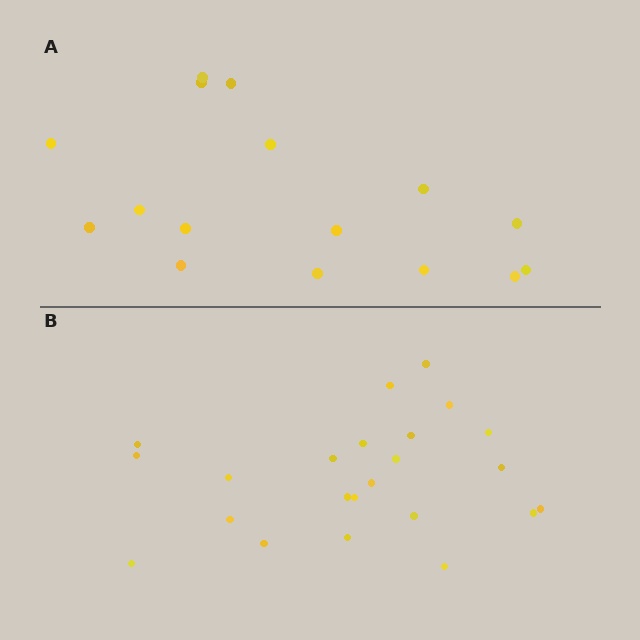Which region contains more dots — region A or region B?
Region B (the bottom region) has more dots.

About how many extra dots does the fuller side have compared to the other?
Region B has roughly 8 or so more dots than region A.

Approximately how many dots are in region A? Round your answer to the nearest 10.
About 20 dots. (The exact count is 16, which rounds to 20.)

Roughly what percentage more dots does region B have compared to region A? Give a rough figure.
About 45% more.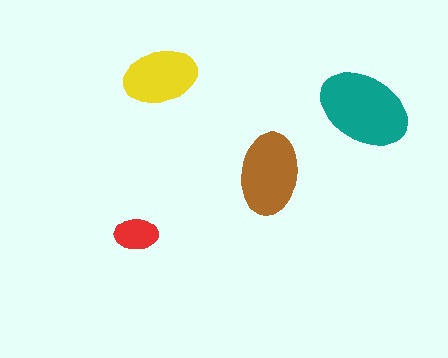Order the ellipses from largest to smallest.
the teal one, the brown one, the yellow one, the red one.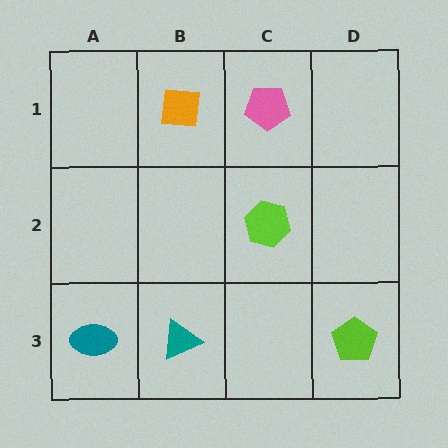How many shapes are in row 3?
3 shapes.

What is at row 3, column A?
A teal ellipse.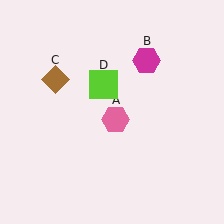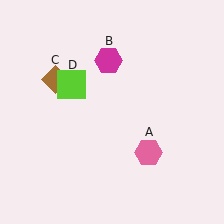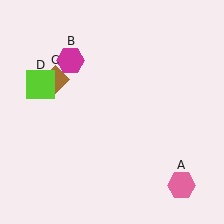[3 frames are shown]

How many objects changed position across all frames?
3 objects changed position: pink hexagon (object A), magenta hexagon (object B), lime square (object D).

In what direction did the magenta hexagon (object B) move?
The magenta hexagon (object B) moved left.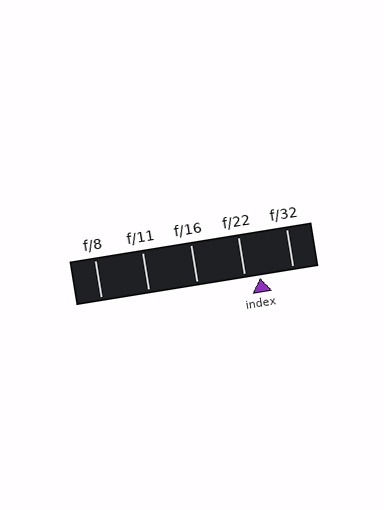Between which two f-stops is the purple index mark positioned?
The index mark is between f/22 and f/32.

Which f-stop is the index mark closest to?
The index mark is closest to f/22.